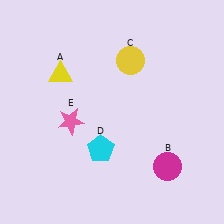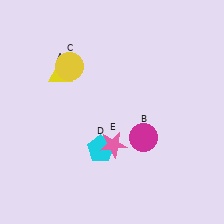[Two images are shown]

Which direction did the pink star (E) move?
The pink star (E) moved right.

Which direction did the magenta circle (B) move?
The magenta circle (B) moved up.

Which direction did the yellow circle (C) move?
The yellow circle (C) moved left.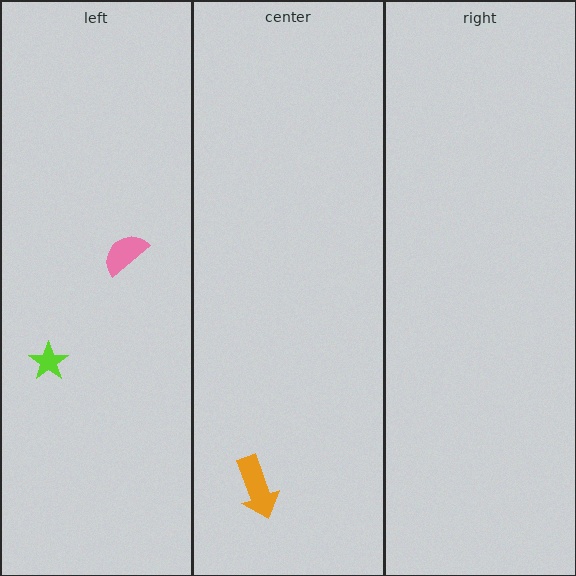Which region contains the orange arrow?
The center region.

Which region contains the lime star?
The left region.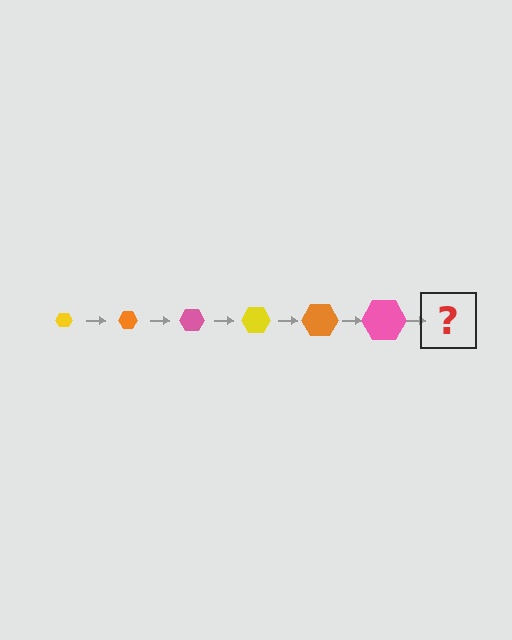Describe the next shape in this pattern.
It should be a yellow hexagon, larger than the previous one.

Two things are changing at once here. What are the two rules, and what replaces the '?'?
The two rules are that the hexagon grows larger each step and the color cycles through yellow, orange, and pink. The '?' should be a yellow hexagon, larger than the previous one.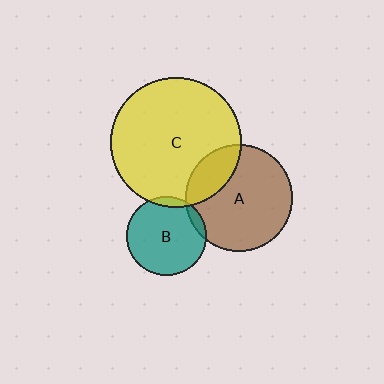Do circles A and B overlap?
Yes.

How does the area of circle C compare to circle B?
Approximately 2.7 times.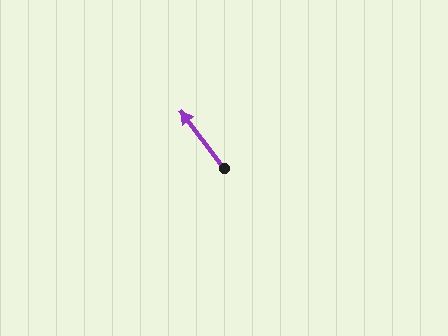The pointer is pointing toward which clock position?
Roughly 11 o'clock.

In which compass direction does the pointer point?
Northwest.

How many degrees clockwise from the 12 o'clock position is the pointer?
Approximately 323 degrees.